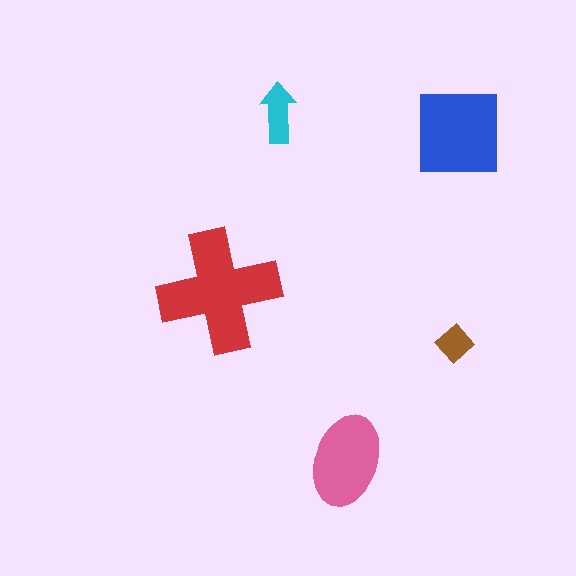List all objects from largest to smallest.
The red cross, the blue square, the pink ellipse, the cyan arrow, the brown diamond.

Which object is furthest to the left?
The red cross is leftmost.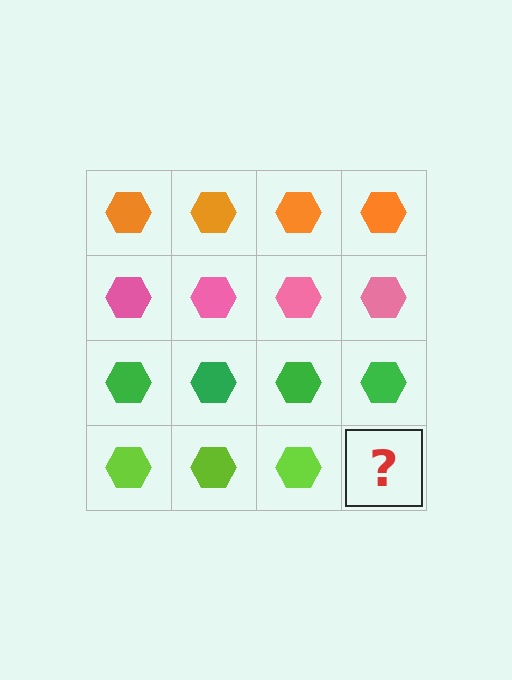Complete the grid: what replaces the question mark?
The question mark should be replaced with a lime hexagon.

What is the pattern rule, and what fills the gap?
The rule is that each row has a consistent color. The gap should be filled with a lime hexagon.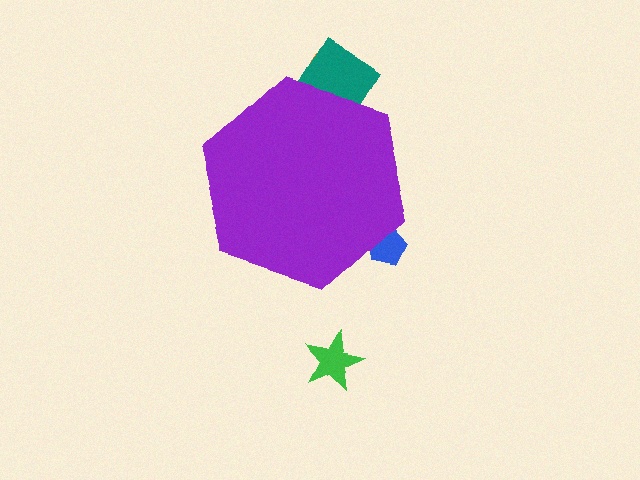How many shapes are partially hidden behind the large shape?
3 shapes are partially hidden.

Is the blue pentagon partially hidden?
Yes, the blue pentagon is partially hidden behind the purple hexagon.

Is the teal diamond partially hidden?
Yes, the teal diamond is partially hidden behind the purple hexagon.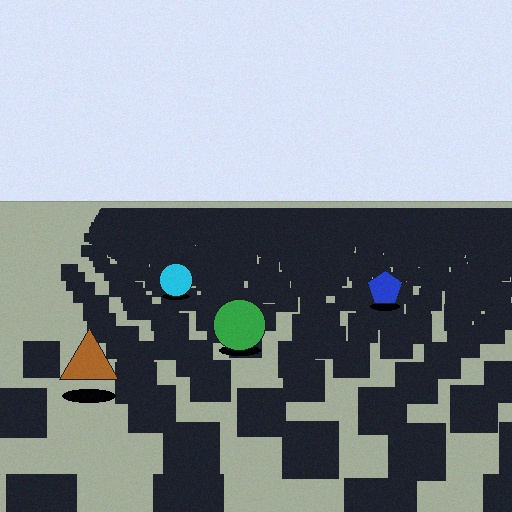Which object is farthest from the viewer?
The cyan circle is farthest from the viewer. It appears smaller and the ground texture around it is denser.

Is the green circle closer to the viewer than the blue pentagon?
Yes. The green circle is closer — you can tell from the texture gradient: the ground texture is coarser near it.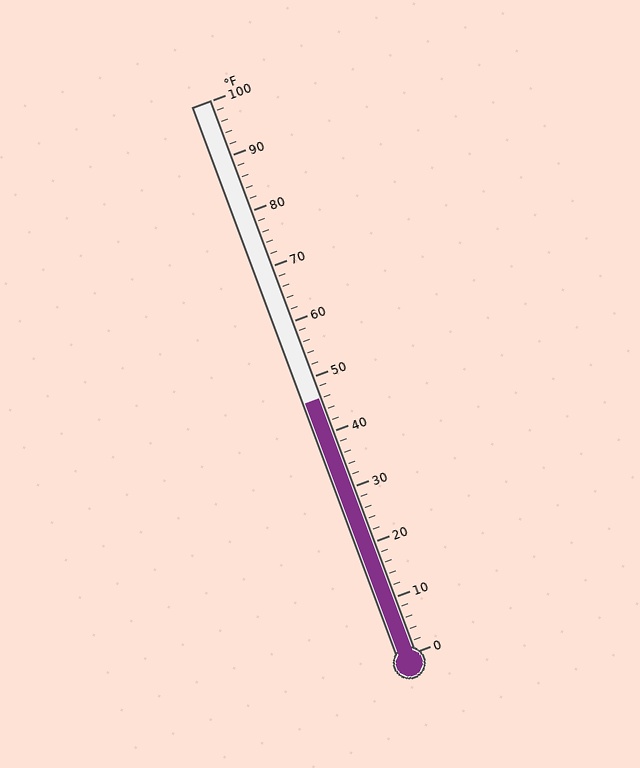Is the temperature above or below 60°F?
The temperature is below 60°F.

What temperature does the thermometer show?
The thermometer shows approximately 46°F.